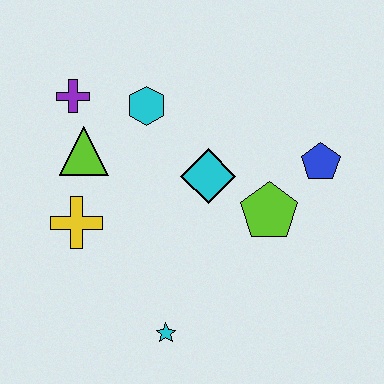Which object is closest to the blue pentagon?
The lime pentagon is closest to the blue pentagon.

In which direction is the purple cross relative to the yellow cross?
The purple cross is above the yellow cross.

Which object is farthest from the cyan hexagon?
The cyan star is farthest from the cyan hexagon.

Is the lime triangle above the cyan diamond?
Yes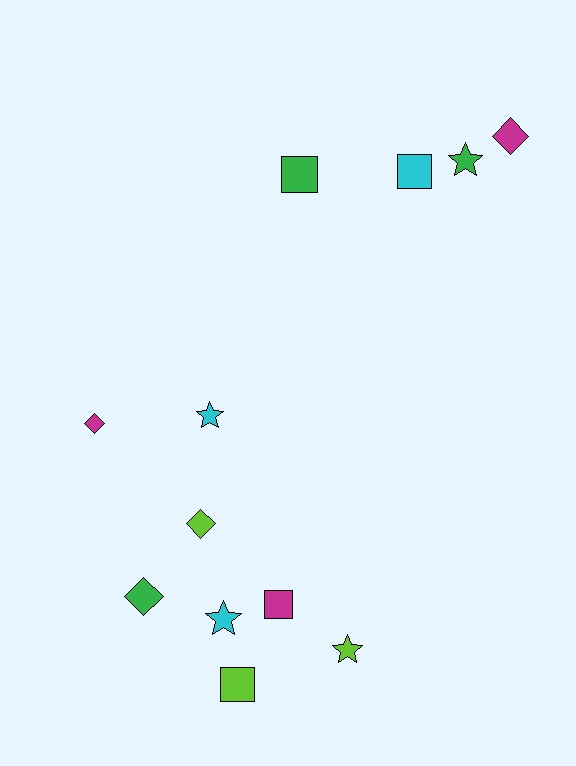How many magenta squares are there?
There is 1 magenta square.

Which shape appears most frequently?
Star, with 4 objects.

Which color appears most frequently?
Green, with 3 objects.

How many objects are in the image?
There are 12 objects.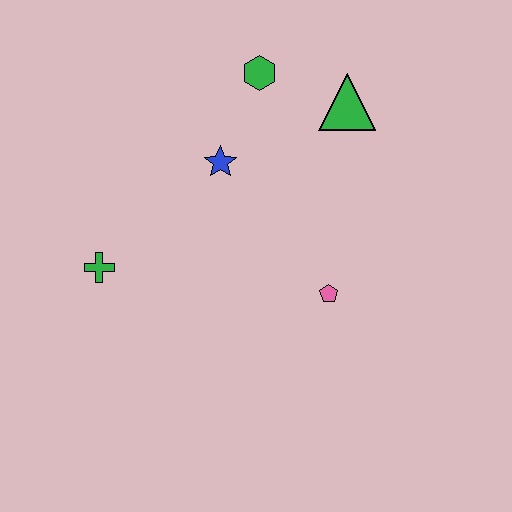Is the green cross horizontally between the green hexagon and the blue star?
No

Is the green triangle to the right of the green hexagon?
Yes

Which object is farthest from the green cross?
The green triangle is farthest from the green cross.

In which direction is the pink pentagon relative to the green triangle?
The pink pentagon is below the green triangle.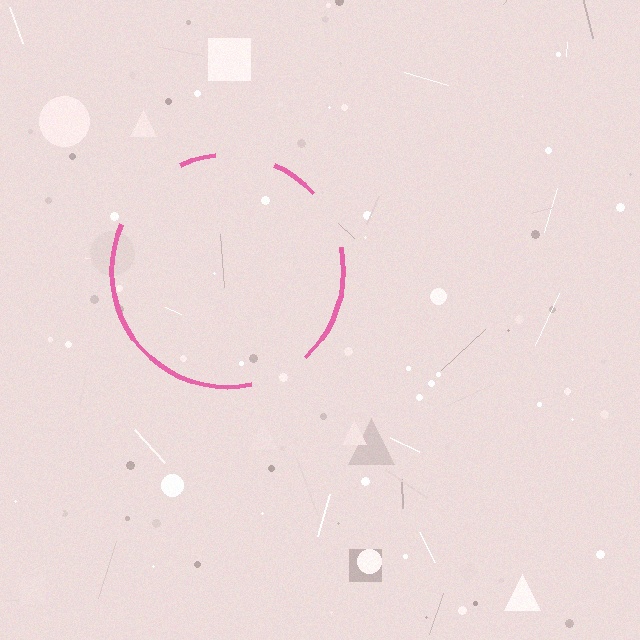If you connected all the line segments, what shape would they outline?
They would outline a circle.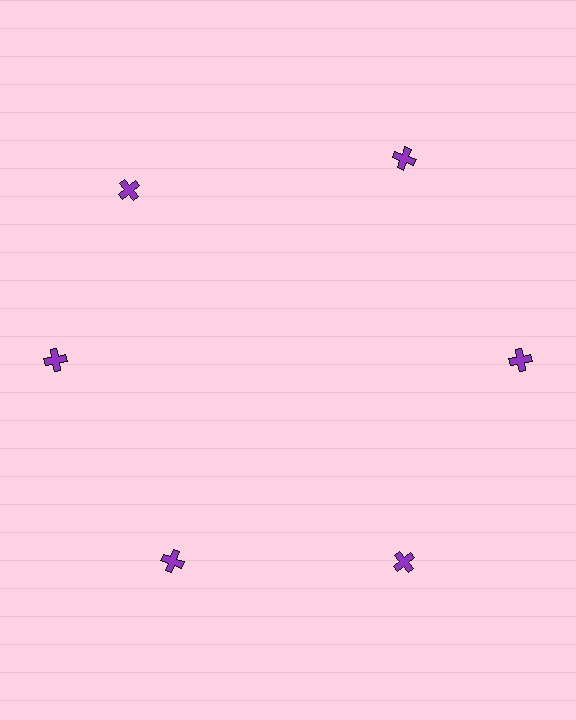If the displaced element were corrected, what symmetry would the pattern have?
It would have 6-fold rotational symmetry — the pattern would map onto itself every 60 degrees.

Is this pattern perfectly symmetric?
No. The 6 purple crosses are arranged in a ring, but one element near the 11 o'clock position is rotated out of alignment along the ring, breaking the 6-fold rotational symmetry.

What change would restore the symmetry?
The symmetry would be restored by rotating it back into even spacing with its neighbors so that all 6 crosses sit at equal angles and equal distance from the center.